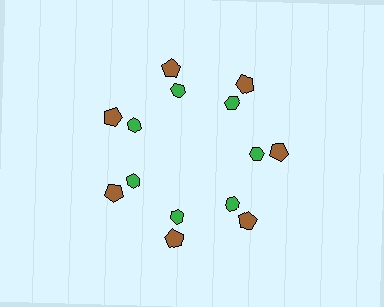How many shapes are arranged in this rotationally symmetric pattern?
There are 14 shapes, arranged in 7 groups of 2.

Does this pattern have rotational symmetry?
Yes, this pattern has 7-fold rotational symmetry. It looks the same after rotating 51 degrees around the center.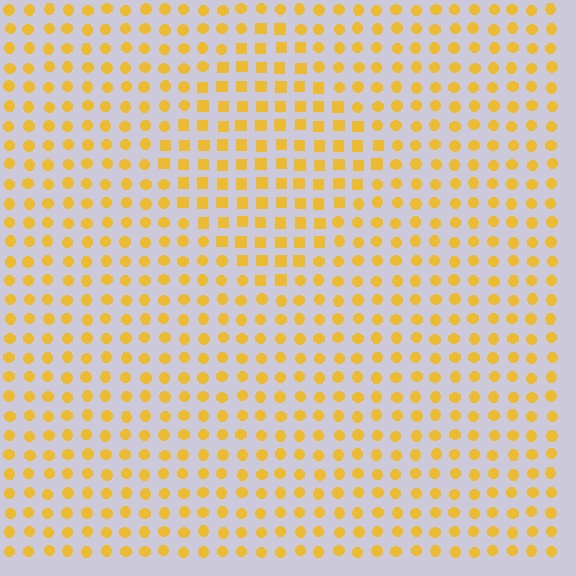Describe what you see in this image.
The image is filled with small yellow elements arranged in a uniform grid. A diamond-shaped region contains squares, while the surrounding area contains circles. The boundary is defined purely by the change in element shape.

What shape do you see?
I see a diamond.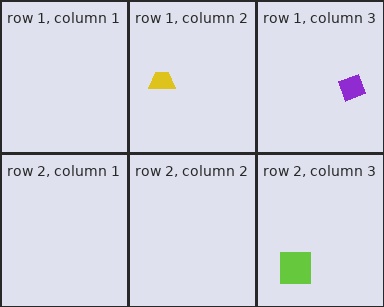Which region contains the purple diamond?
The row 1, column 3 region.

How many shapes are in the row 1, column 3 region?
1.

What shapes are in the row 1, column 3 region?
The purple diamond.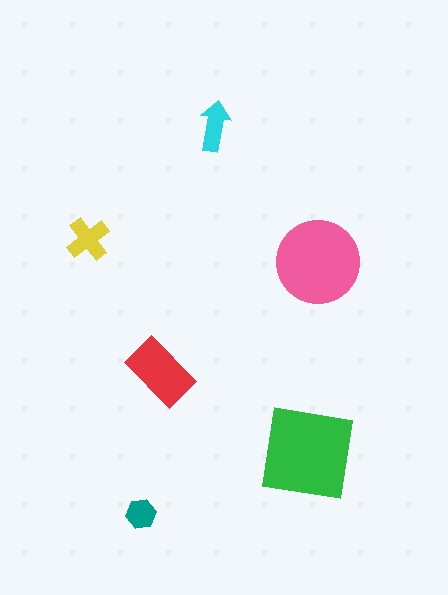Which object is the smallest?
The teal hexagon.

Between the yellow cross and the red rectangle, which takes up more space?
The red rectangle.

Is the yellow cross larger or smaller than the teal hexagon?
Larger.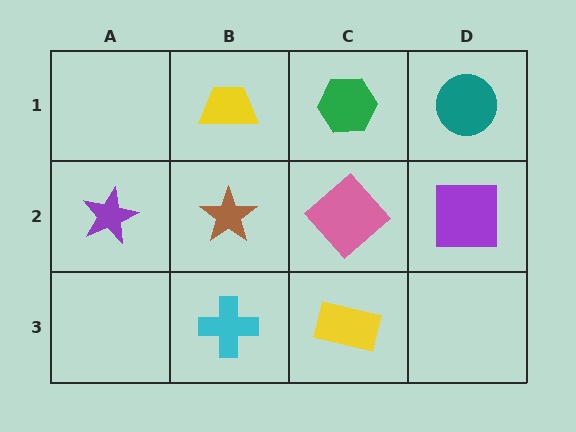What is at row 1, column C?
A green hexagon.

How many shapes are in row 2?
4 shapes.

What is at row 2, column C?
A pink diamond.